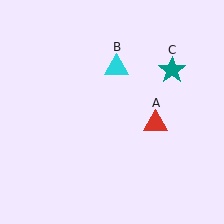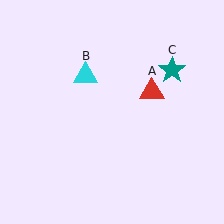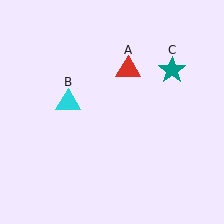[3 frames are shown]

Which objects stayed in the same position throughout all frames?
Teal star (object C) remained stationary.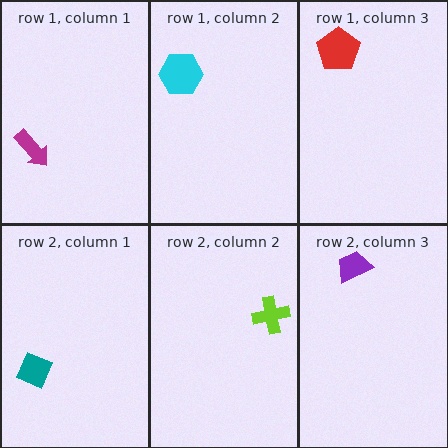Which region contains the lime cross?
The row 2, column 2 region.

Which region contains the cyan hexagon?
The row 1, column 2 region.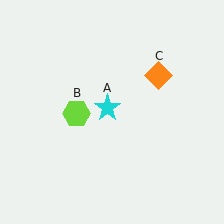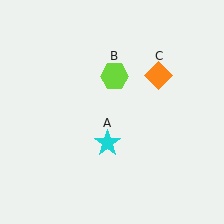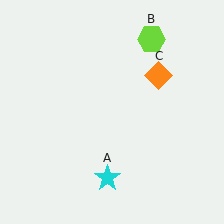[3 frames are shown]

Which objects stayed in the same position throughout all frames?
Orange diamond (object C) remained stationary.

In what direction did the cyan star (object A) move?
The cyan star (object A) moved down.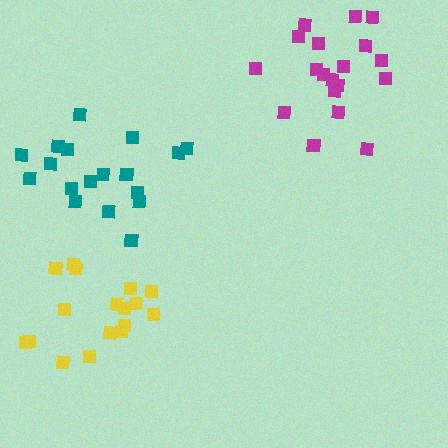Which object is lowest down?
The yellow cluster is bottommost.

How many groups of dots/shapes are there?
There are 3 groups.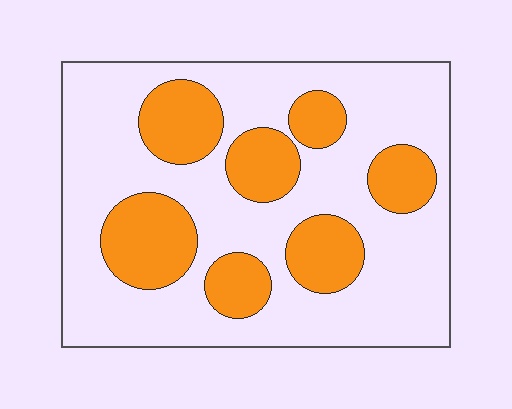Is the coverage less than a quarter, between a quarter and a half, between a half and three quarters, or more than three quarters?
Between a quarter and a half.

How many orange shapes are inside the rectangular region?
7.